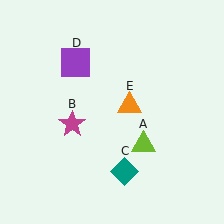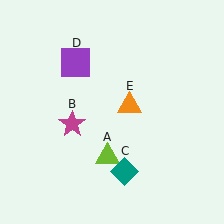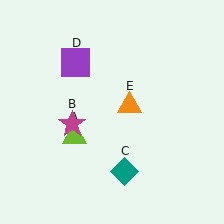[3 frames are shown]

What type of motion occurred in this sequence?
The lime triangle (object A) rotated clockwise around the center of the scene.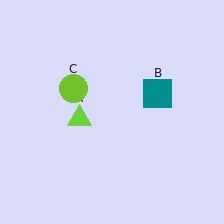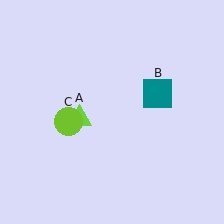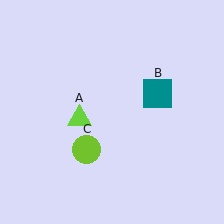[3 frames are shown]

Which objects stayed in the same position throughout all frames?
Lime triangle (object A) and teal square (object B) remained stationary.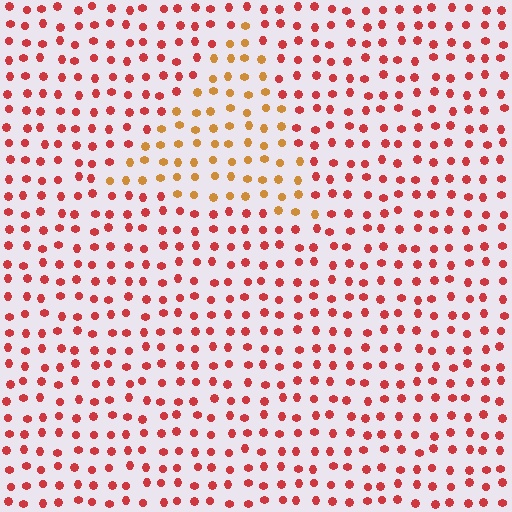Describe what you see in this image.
The image is filled with small red elements in a uniform arrangement. A triangle-shaped region is visible where the elements are tinted to a slightly different hue, forming a subtle color boundary.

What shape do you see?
I see a triangle.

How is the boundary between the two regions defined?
The boundary is defined purely by a slight shift in hue (about 37 degrees). Spacing, size, and orientation are identical on both sides.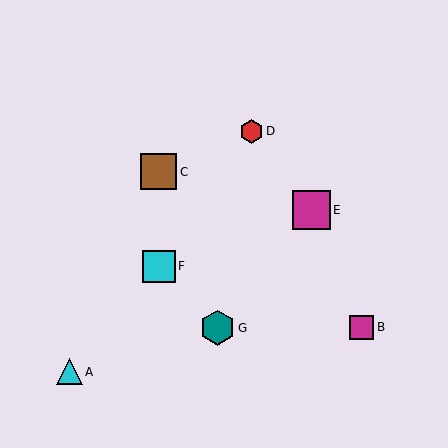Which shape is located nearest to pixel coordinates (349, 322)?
The magenta square (labeled B) at (362, 327) is nearest to that location.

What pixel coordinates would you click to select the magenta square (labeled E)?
Click at (311, 210) to select the magenta square E.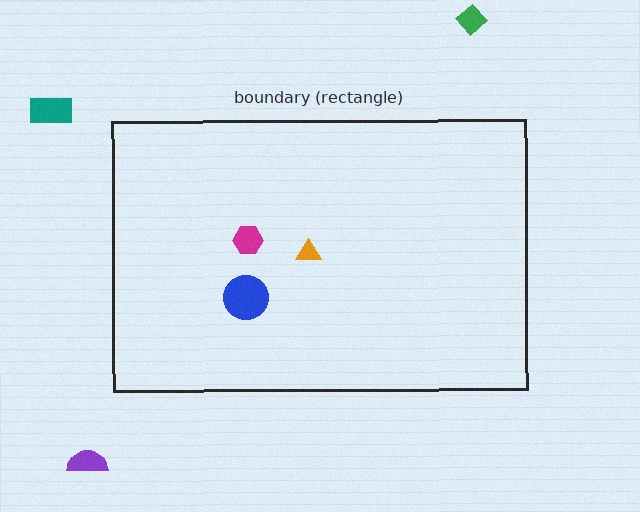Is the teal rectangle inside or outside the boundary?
Outside.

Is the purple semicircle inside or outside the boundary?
Outside.